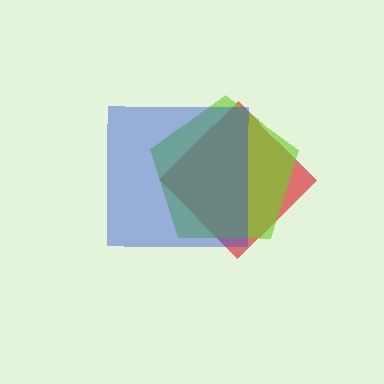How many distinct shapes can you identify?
There are 3 distinct shapes: a red diamond, a lime pentagon, a blue square.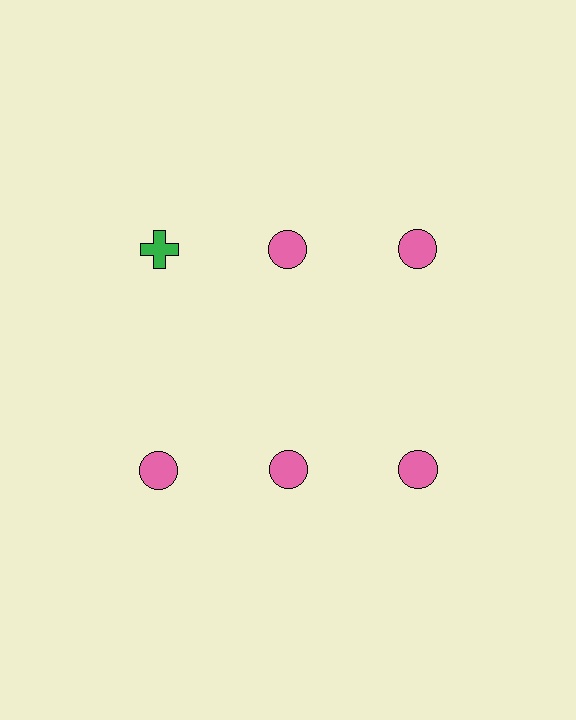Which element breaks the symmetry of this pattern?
The green cross in the top row, leftmost column breaks the symmetry. All other shapes are pink circles.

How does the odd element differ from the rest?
It differs in both color (green instead of pink) and shape (cross instead of circle).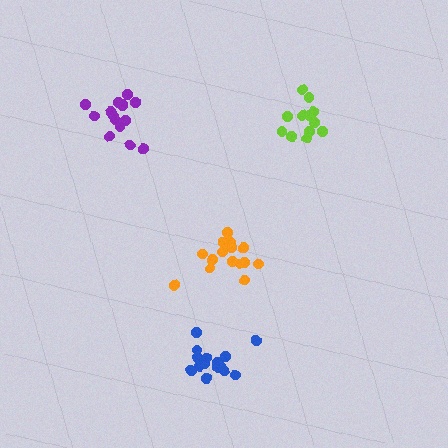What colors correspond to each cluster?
The clusters are colored: purple, orange, blue, lime.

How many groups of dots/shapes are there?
There are 4 groups.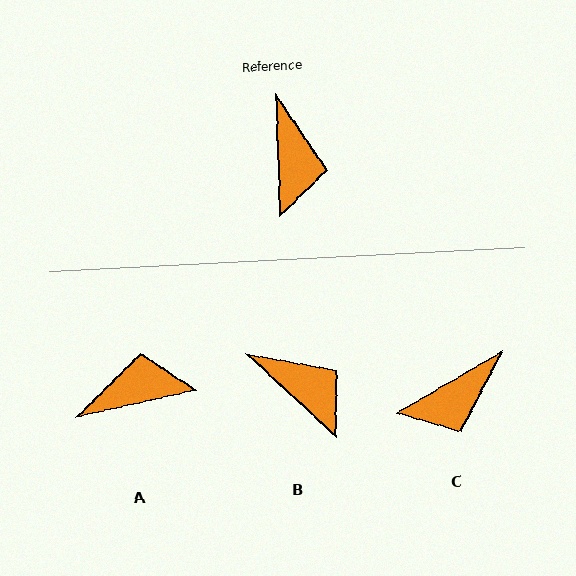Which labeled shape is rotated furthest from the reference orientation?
A, about 101 degrees away.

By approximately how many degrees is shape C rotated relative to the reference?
Approximately 61 degrees clockwise.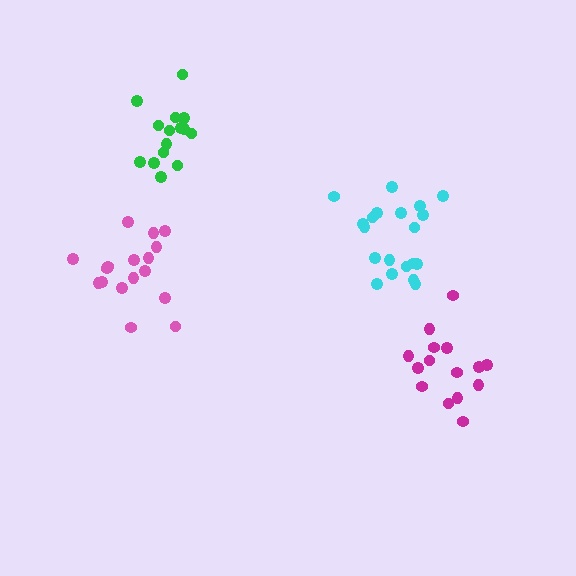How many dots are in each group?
Group 1: 15 dots, Group 2: 17 dots, Group 3: 15 dots, Group 4: 20 dots (67 total).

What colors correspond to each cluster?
The clusters are colored: green, pink, magenta, cyan.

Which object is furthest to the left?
The pink cluster is leftmost.